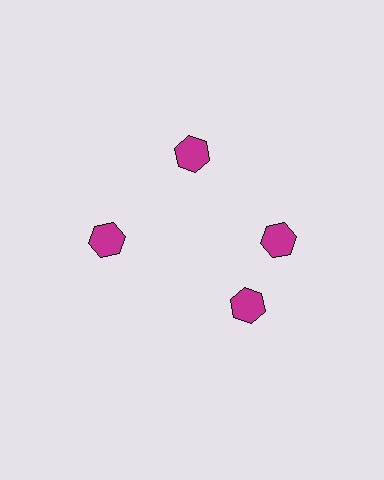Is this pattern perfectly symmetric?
No. The 4 magenta hexagons are arranged in a ring, but one element near the 6 o'clock position is rotated out of alignment along the ring, breaking the 4-fold rotational symmetry.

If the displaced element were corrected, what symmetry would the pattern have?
It would have 4-fold rotational symmetry — the pattern would map onto itself every 90 degrees.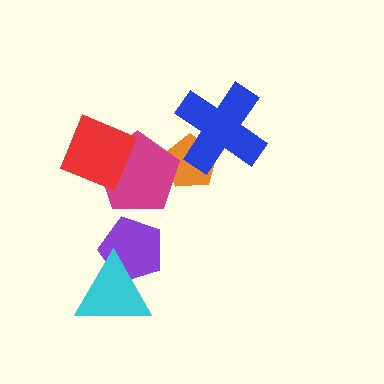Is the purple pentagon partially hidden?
Yes, it is partially covered by another shape.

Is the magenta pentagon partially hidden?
Yes, it is partially covered by another shape.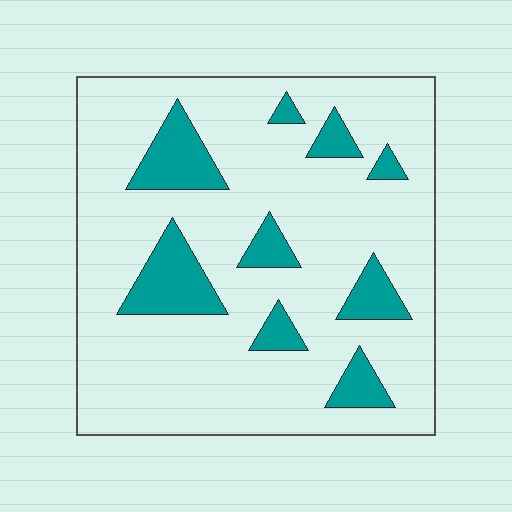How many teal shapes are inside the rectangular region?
9.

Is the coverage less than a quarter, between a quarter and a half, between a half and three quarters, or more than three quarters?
Less than a quarter.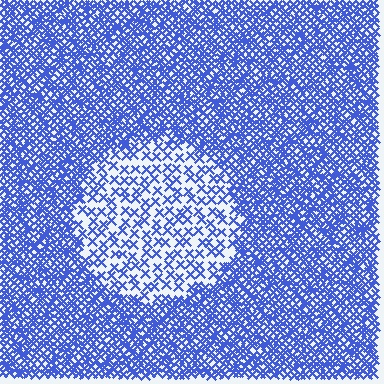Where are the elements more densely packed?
The elements are more densely packed outside the circle boundary.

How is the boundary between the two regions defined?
The boundary is defined by a change in element density (approximately 2.6x ratio). All elements are the same color, size, and shape.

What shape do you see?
I see a circle.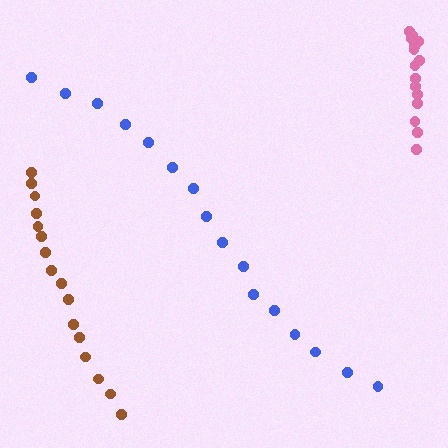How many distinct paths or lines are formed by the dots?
There are 3 distinct paths.